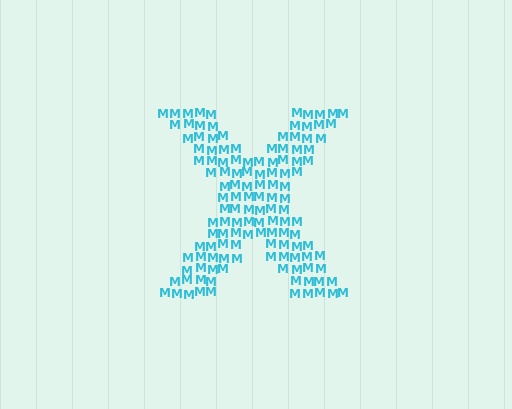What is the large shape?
The large shape is the letter X.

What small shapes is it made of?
It is made of small letter M's.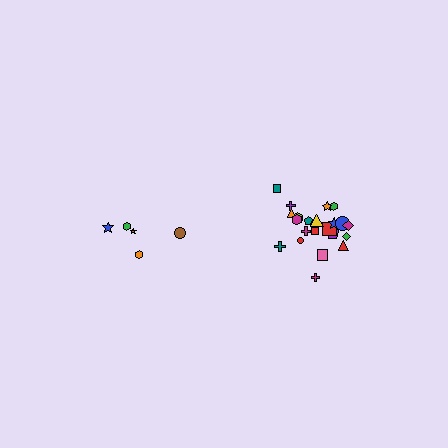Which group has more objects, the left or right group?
The right group.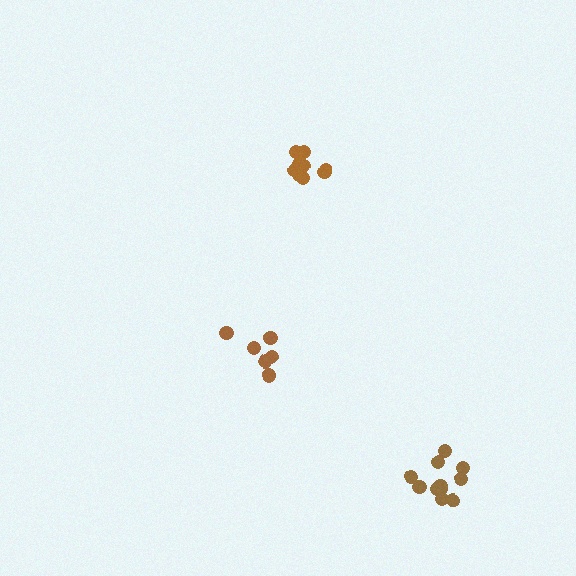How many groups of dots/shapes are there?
There are 3 groups.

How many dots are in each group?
Group 1: 9 dots, Group 2: 6 dots, Group 3: 11 dots (26 total).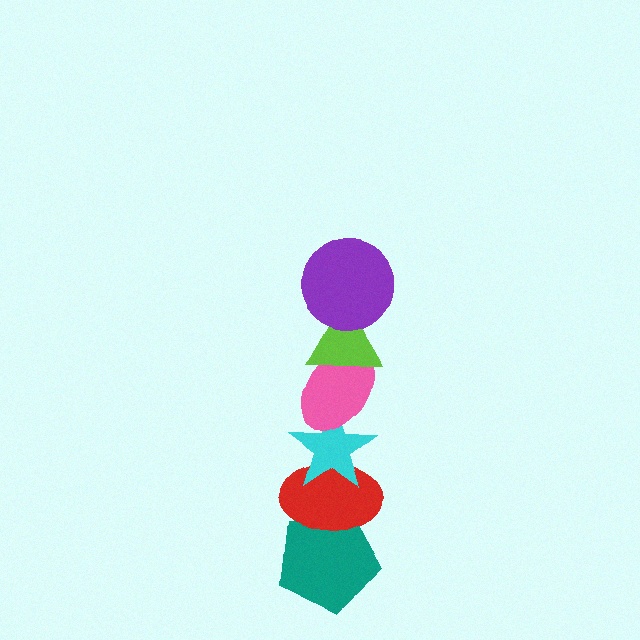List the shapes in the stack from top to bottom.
From top to bottom: the purple circle, the lime triangle, the pink ellipse, the cyan star, the red ellipse, the teal pentagon.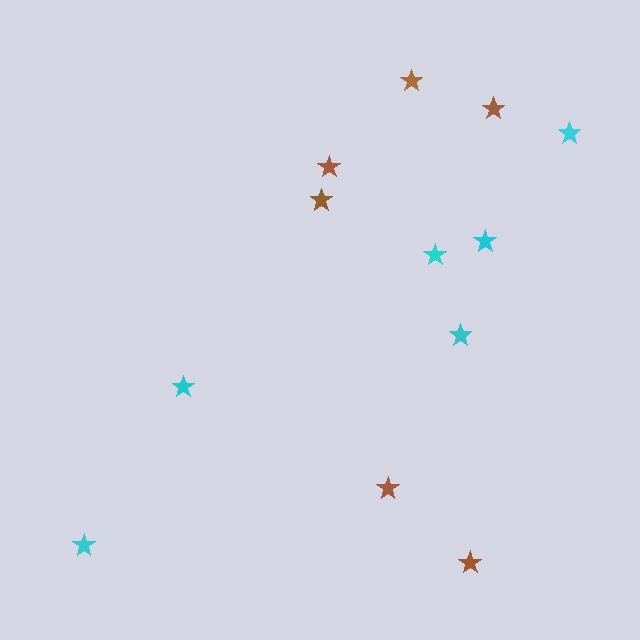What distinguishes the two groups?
There are 2 groups: one group of cyan stars (6) and one group of brown stars (6).